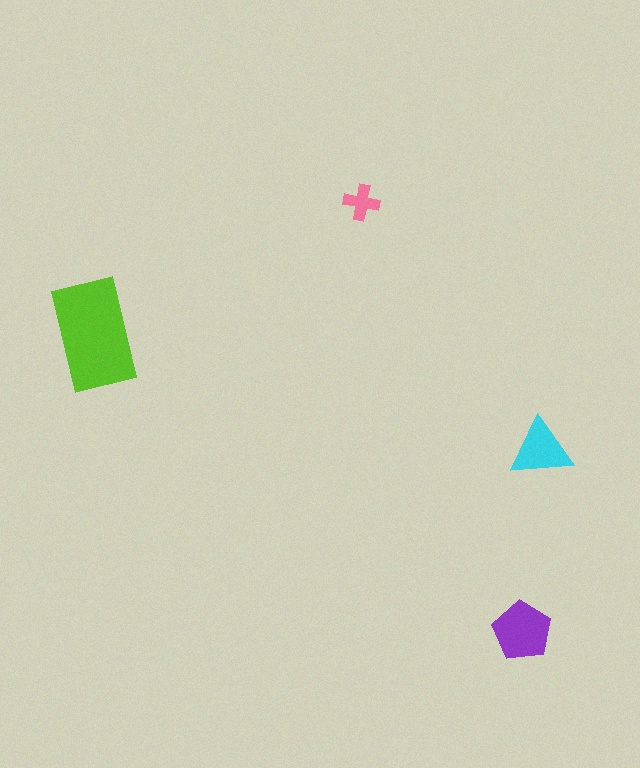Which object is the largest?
The lime rectangle.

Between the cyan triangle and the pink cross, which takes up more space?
The cyan triangle.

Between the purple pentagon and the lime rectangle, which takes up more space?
The lime rectangle.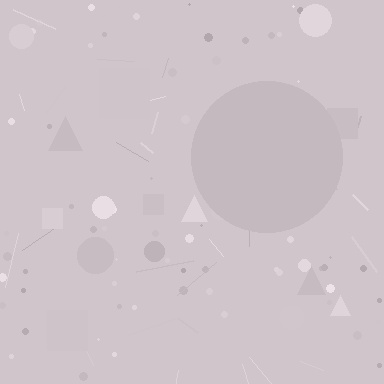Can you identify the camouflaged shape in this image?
The camouflaged shape is a circle.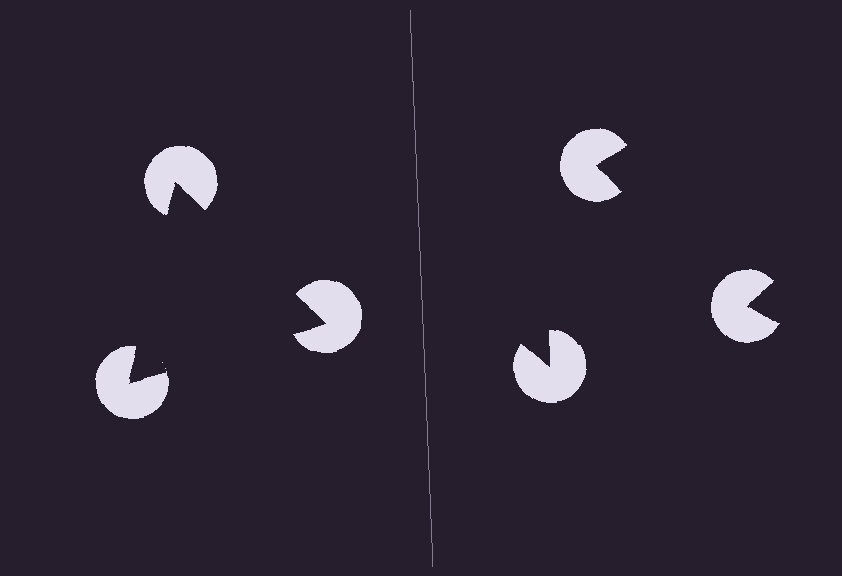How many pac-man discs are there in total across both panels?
6 — 3 on each side.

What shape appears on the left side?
An illusory triangle.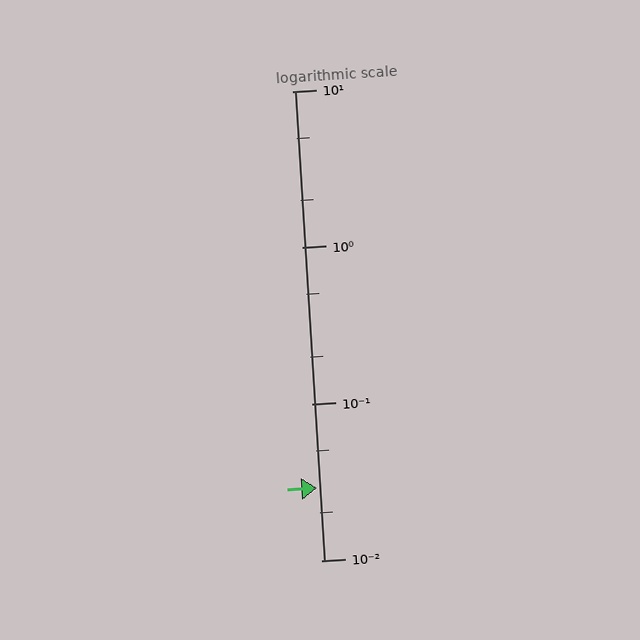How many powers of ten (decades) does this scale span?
The scale spans 3 decades, from 0.01 to 10.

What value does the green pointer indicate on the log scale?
The pointer indicates approximately 0.029.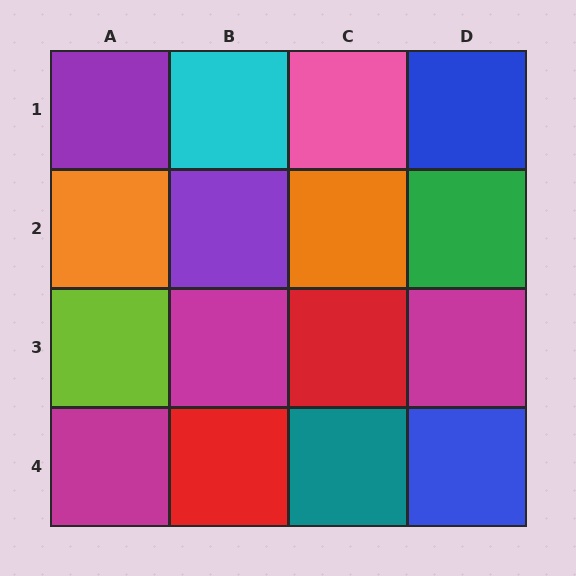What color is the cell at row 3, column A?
Lime.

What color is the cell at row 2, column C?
Orange.